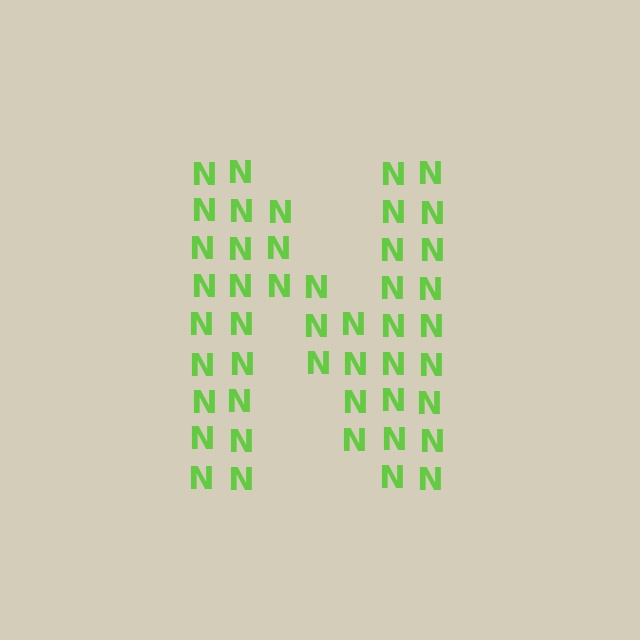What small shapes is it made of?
It is made of small letter N's.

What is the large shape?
The large shape is the letter N.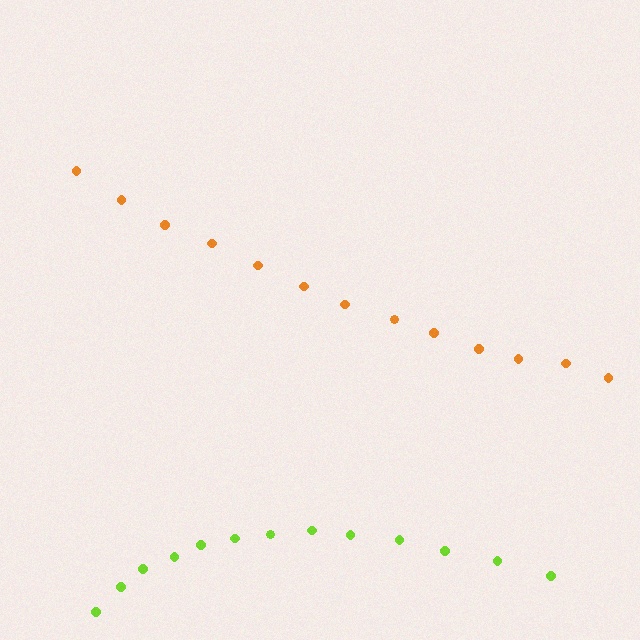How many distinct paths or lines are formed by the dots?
There are 2 distinct paths.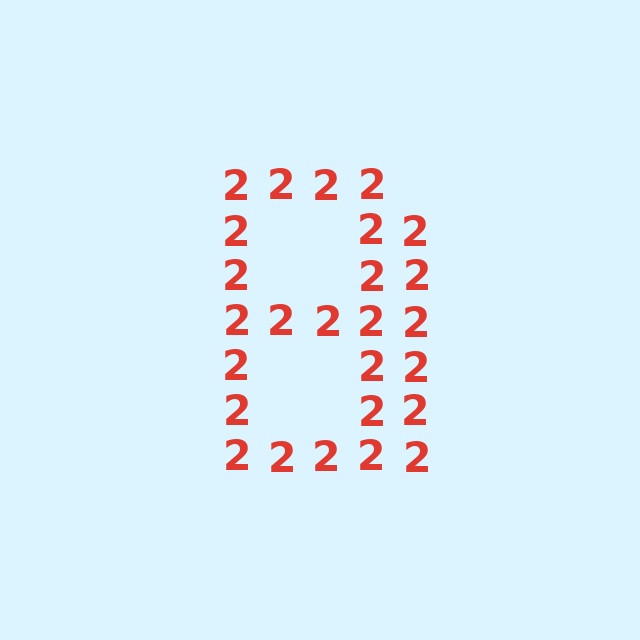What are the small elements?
The small elements are digit 2's.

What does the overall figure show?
The overall figure shows the letter B.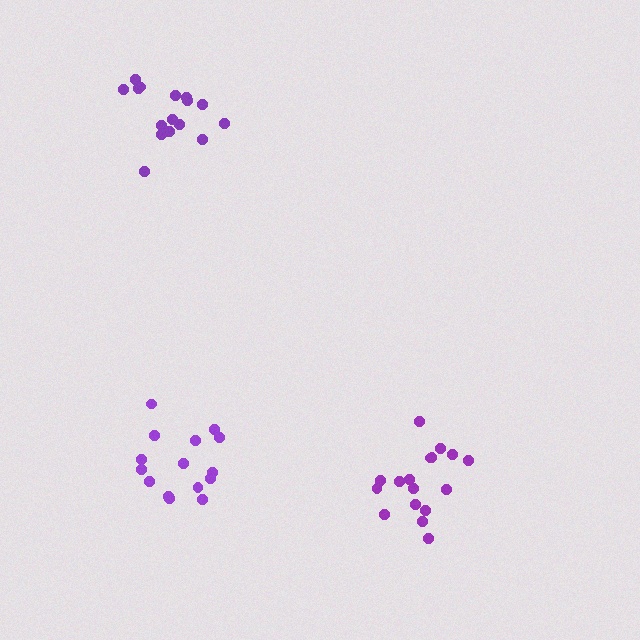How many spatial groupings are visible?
There are 3 spatial groupings.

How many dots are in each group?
Group 1: 15 dots, Group 2: 16 dots, Group 3: 17 dots (48 total).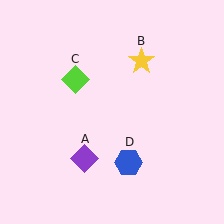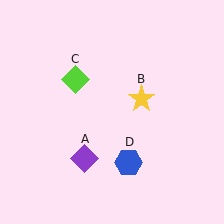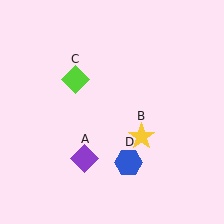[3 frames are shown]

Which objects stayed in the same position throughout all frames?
Purple diamond (object A) and lime diamond (object C) and blue hexagon (object D) remained stationary.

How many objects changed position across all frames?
1 object changed position: yellow star (object B).